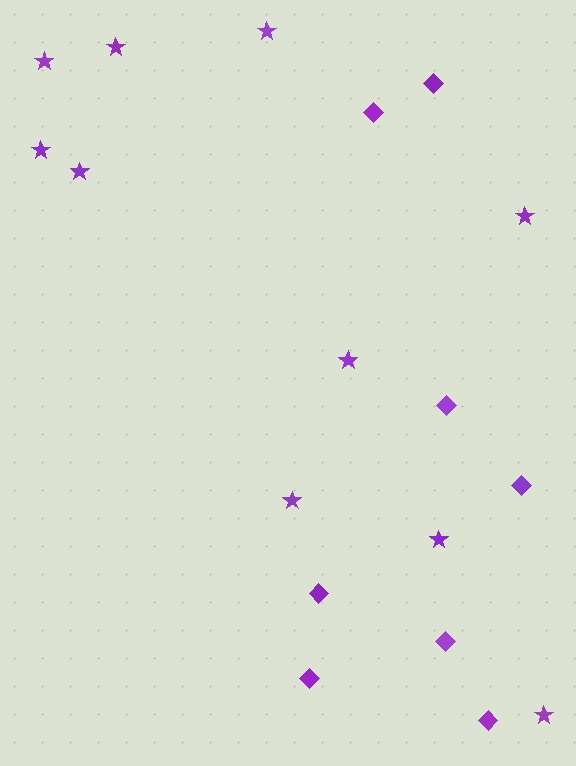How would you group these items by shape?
There are 2 groups: one group of diamonds (8) and one group of stars (10).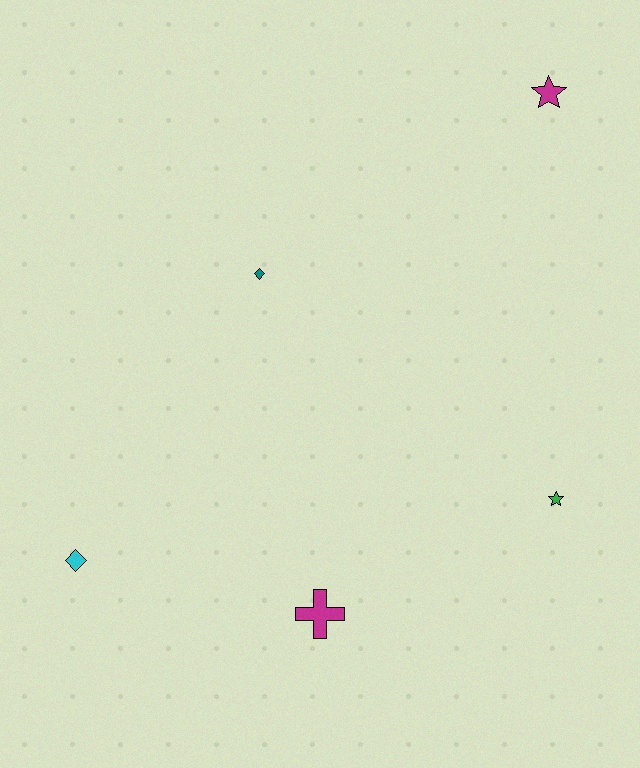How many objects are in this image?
There are 5 objects.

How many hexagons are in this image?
There are no hexagons.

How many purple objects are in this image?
There are no purple objects.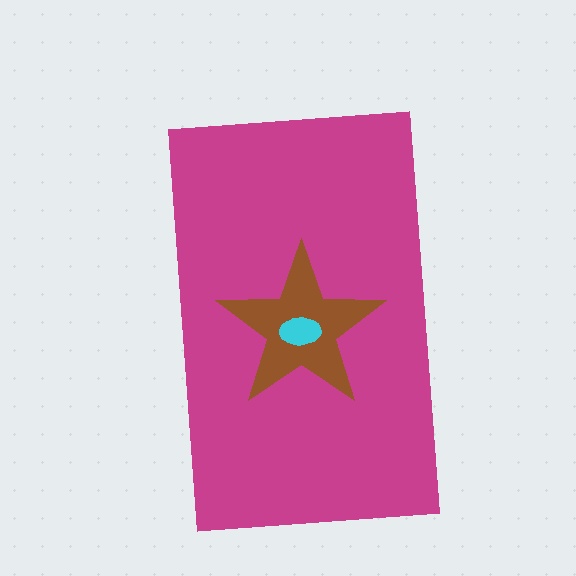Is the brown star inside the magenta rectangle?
Yes.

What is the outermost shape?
The magenta rectangle.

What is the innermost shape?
The cyan ellipse.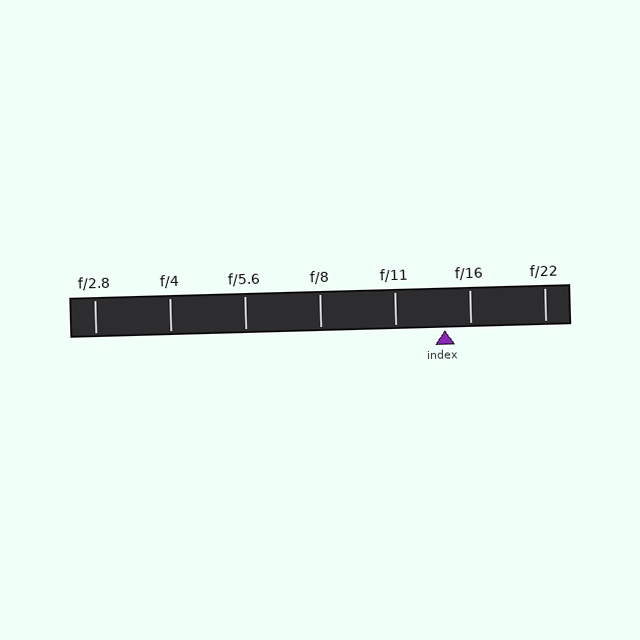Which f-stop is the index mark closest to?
The index mark is closest to f/16.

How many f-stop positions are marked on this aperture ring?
There are 7 f-stop positions marked.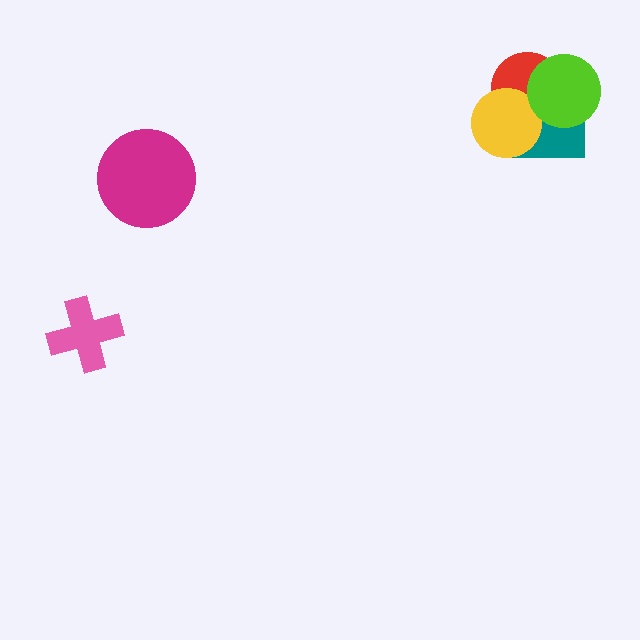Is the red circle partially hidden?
Yes, it is partially covered by another shape.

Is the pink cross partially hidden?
No, no other shape covers it.